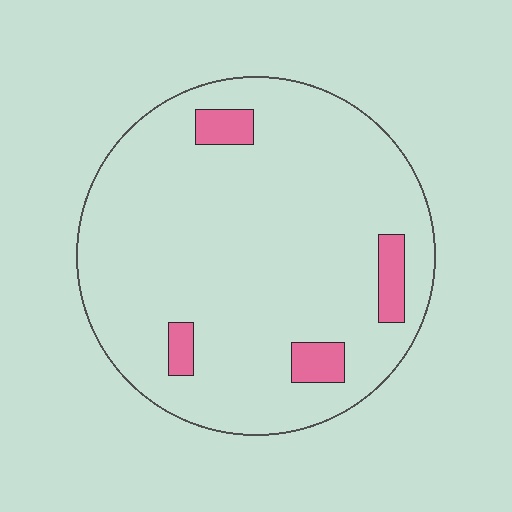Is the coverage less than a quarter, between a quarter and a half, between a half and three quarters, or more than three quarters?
Less than a quarter.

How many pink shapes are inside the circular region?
4.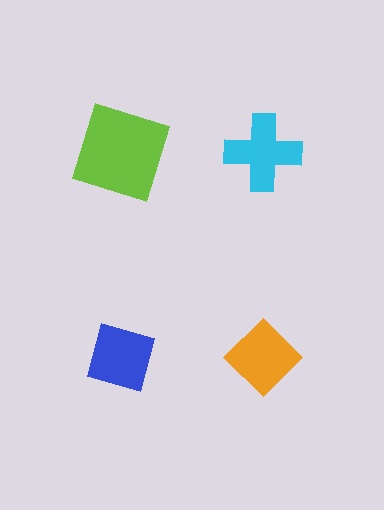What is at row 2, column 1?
A blue diamond.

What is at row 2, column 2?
An orange diamond.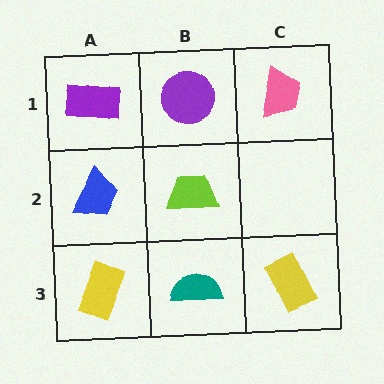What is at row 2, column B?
A lime trapezoid.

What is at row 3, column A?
A yellow rectangle.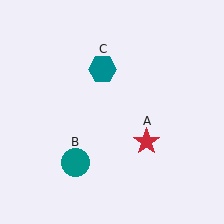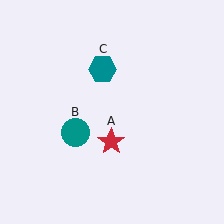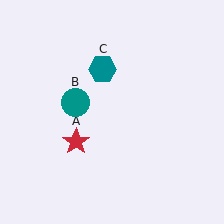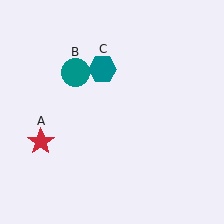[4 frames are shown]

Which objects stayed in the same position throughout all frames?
Teal hexagon (object C) remained stationary.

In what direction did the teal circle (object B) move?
The teal circle (object B) moved up.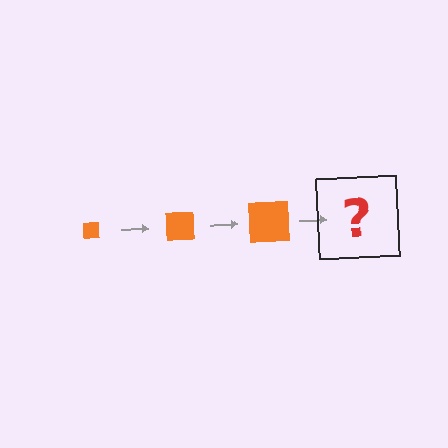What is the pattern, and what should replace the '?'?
The pattern is that the square gets progressively larger each step. The '?' should be an orange square, larger than the previous one.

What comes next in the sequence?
The next element should be an orange square, larger than the previous one.